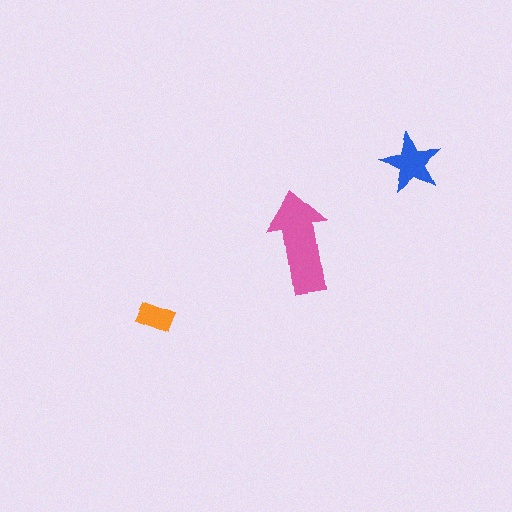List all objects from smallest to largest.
The orange rectangle, the blue star, the pink arrow.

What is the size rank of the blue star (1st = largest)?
2nd.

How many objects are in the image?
There are 3 objects in the image.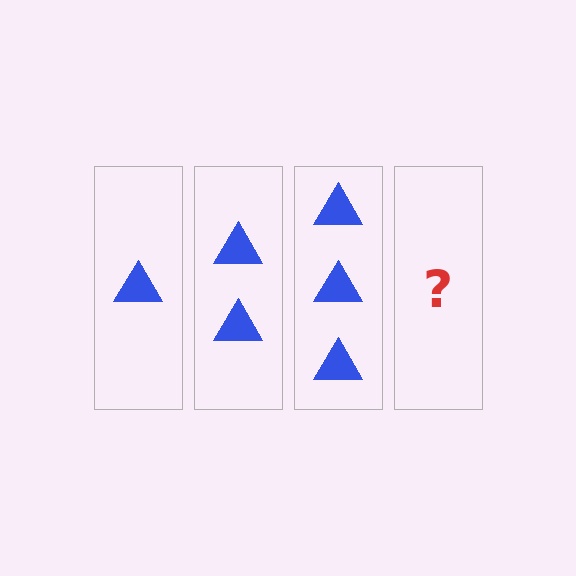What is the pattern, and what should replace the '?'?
The pattern is that each step adds one more triangle. The '?' should be 4 triangles.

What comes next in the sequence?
The next element should be 4 triangles.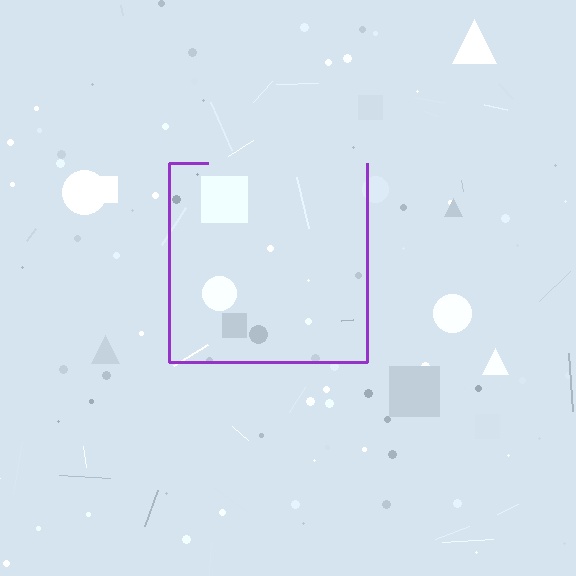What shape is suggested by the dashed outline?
The dashed outline suggests a square.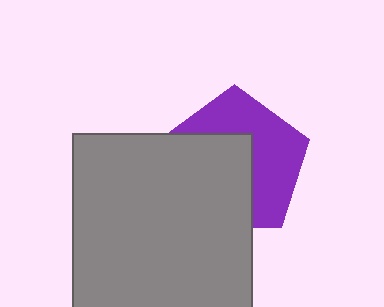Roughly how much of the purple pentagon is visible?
About half of it is visible (roughly 49%).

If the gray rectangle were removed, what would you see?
You would see the complete purple pentagon.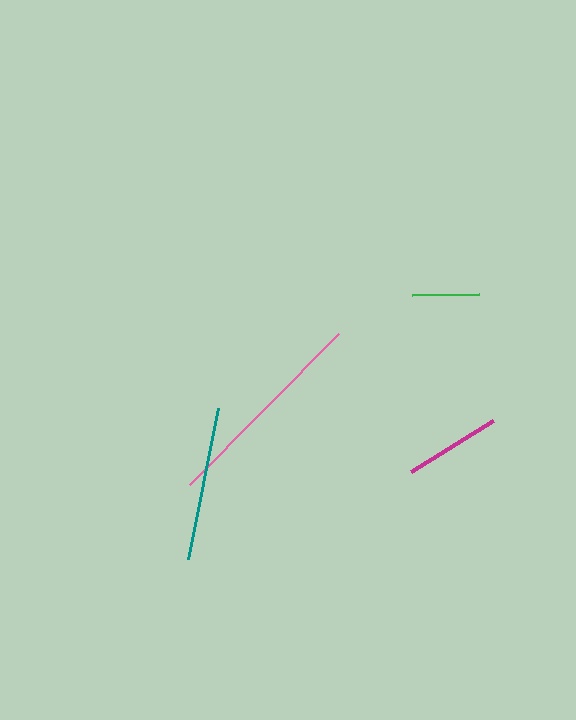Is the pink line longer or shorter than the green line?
The pink line is longer than the green line.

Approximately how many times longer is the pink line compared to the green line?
The pink line is approximately 3.2 times the length of the green line.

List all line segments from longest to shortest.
From longest to shortest: pink, teal, magenta, green.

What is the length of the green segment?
The green segment is approximately 67 pixels long.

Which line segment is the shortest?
The green line is the shortest at approximately 67 pixels.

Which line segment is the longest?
The pink line is the longest at approximately 212 pixels.